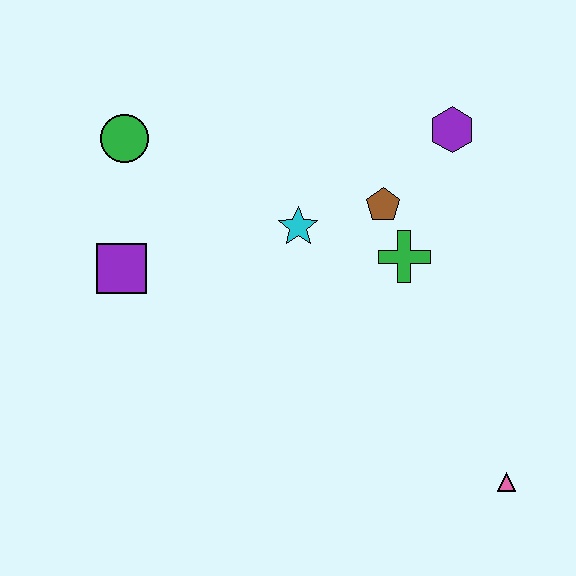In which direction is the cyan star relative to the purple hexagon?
The cyan star is to the left of the purple hexagon.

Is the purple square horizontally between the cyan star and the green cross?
No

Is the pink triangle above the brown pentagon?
No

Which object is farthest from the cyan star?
The pink triangle is farthest from the cyan star.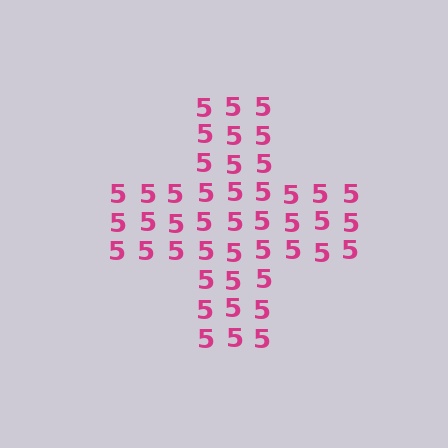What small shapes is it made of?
It is made of small digit 5's.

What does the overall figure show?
The overall figure shows a cross.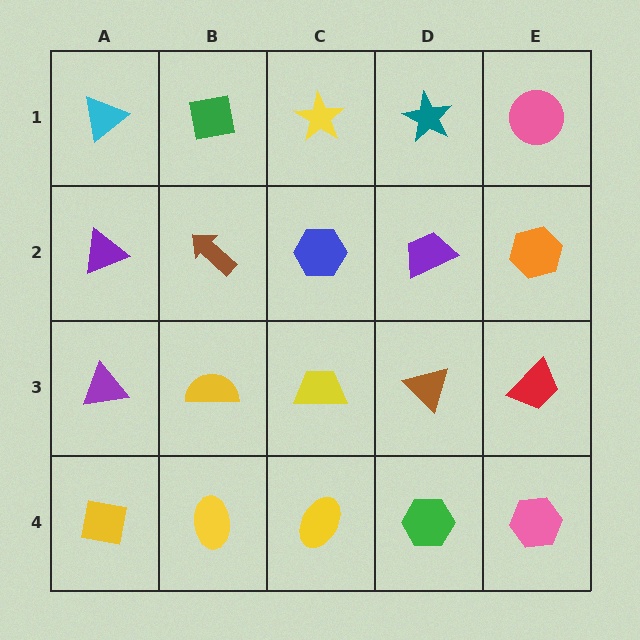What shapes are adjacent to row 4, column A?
A purple triangle (row 3, column A), a yellow ellipse (row 4, column B).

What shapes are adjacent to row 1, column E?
An orange hexagon (row 2, column E), a teal star (row 1, column D).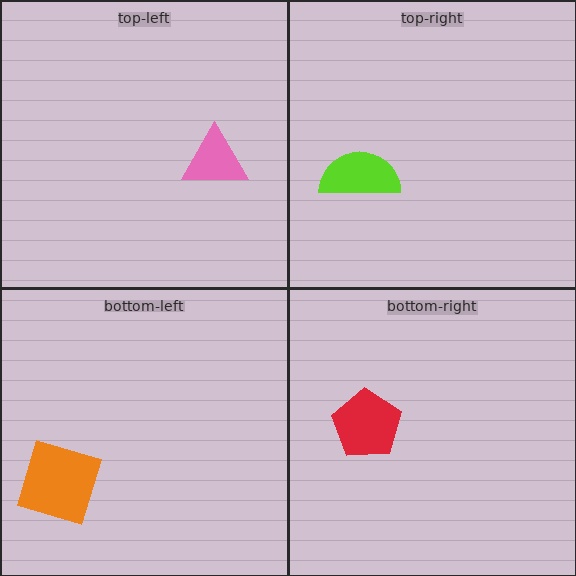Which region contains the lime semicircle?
The top-right region.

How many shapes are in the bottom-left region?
1.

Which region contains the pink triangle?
The top-left region.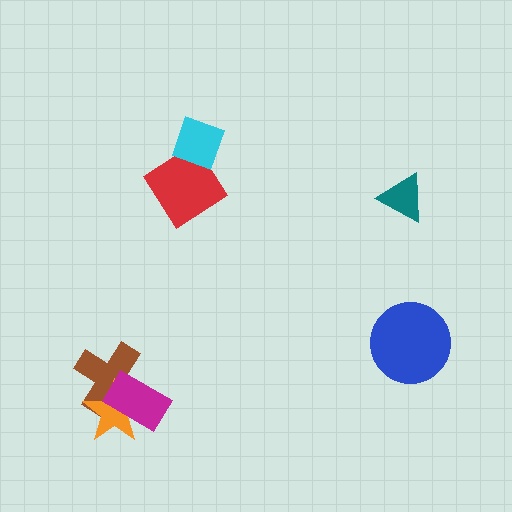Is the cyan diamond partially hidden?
No, no other shape covers it.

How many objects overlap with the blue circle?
0 objects overlap with the blue circle.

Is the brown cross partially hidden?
Yes, it is partially covered by another shape.